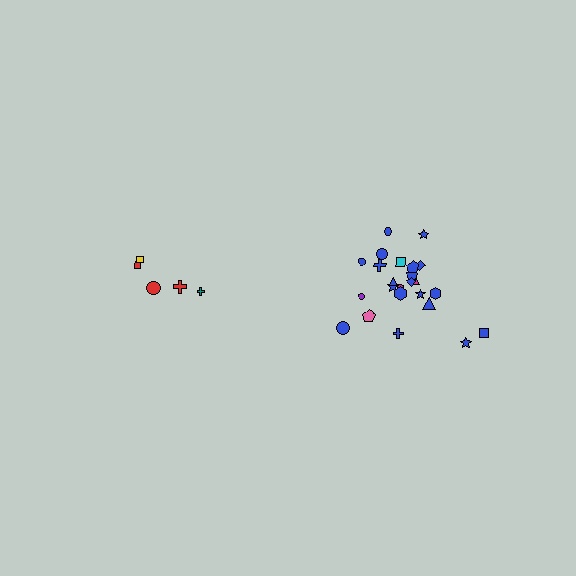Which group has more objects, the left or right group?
The right group.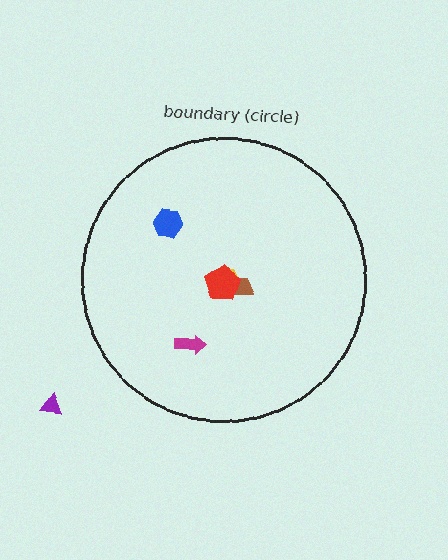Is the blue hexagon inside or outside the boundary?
Inside.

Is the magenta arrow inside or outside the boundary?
Inside.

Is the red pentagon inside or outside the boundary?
Inside.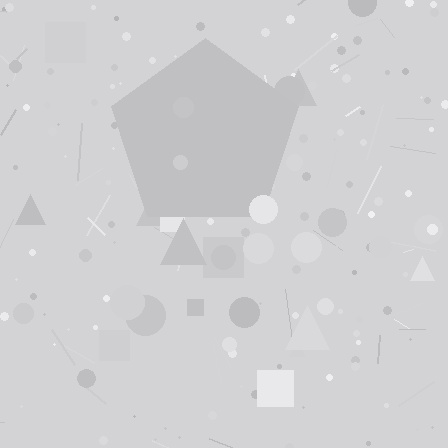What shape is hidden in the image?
A pentagon is hidden in the image.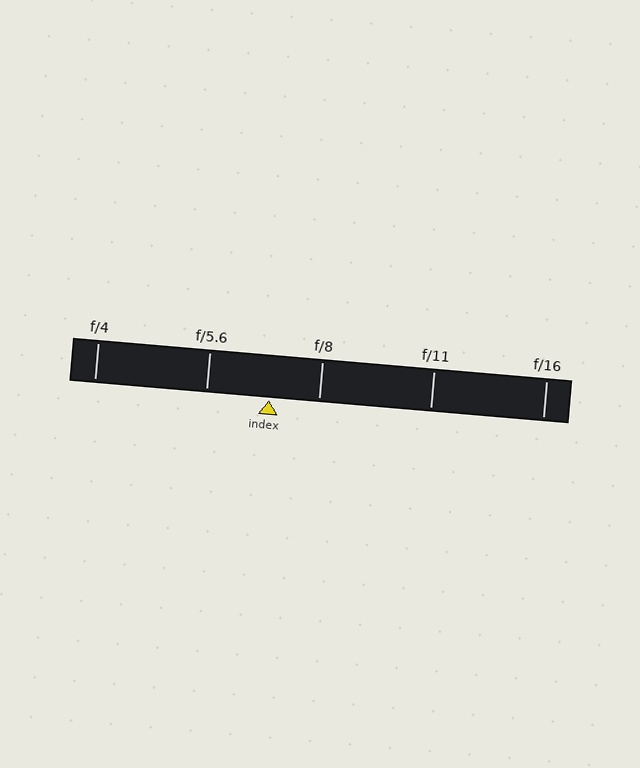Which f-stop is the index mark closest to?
The index mark is closest to f/8.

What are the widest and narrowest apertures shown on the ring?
The widest aperture shown is f/4 and the narrowest is f/16.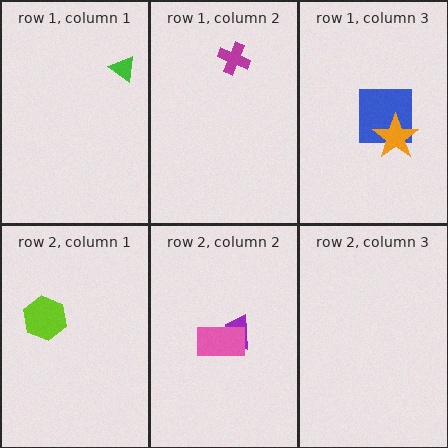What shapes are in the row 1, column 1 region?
The green triangle.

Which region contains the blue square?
The row 1, column 3 region.